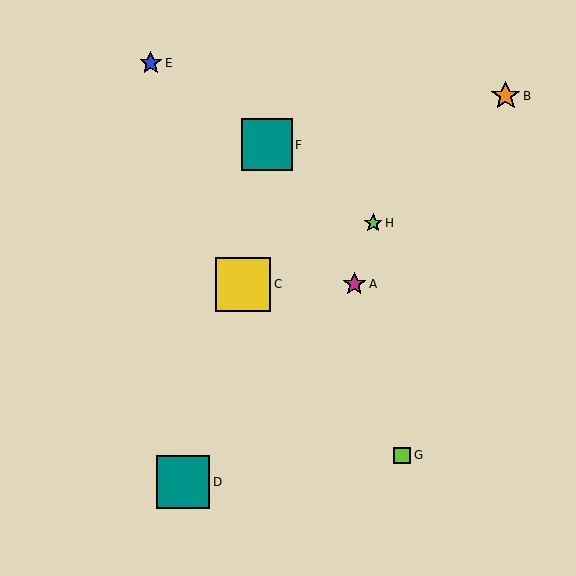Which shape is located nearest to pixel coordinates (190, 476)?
The teal square (labeled D) at (183, 482) is nearest to that location.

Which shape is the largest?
The yellow square (labeled C) is the largest.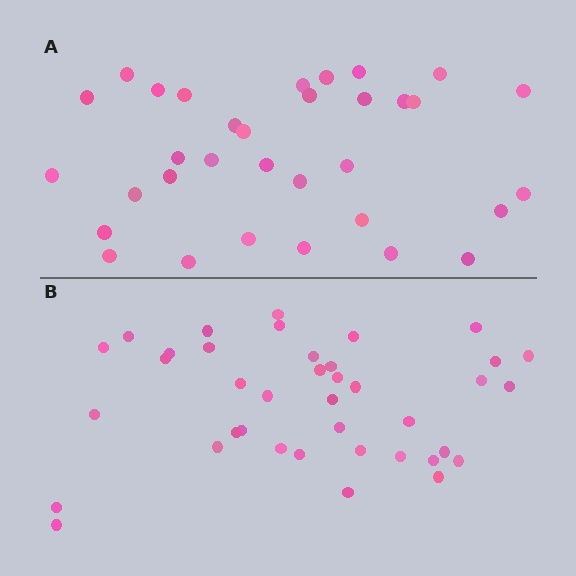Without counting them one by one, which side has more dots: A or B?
Region B (the bottom region) has more dots.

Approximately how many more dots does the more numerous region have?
Region B has about 6 more dots than region A.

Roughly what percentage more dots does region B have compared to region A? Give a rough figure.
About 20% more.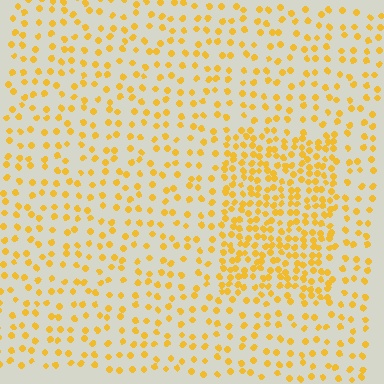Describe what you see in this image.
The image contains small yellow elements arranged at two different densities. A rectangle-shaped region is visible where the elements are more densely packed than the surrounding area.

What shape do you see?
I see a rectangle.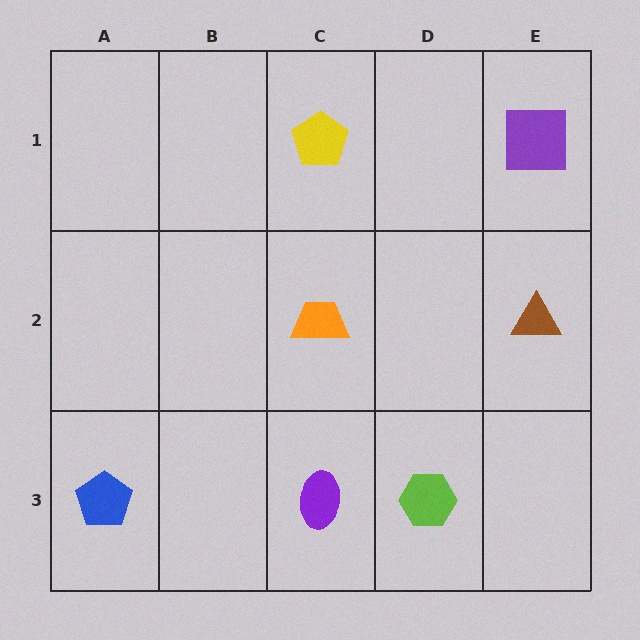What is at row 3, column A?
A blue pentagon.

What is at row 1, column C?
A yellow pentagon.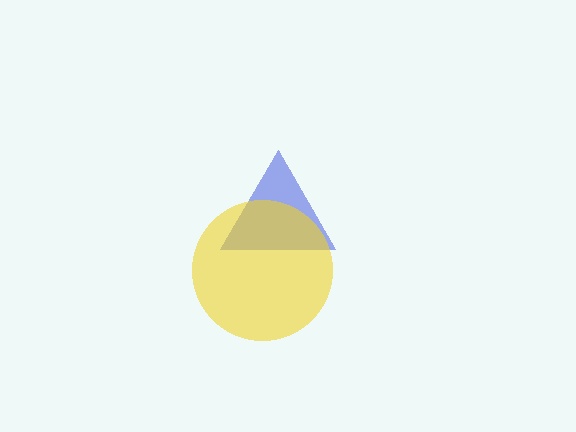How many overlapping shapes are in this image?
There are 2 overlapping shapes in the image.